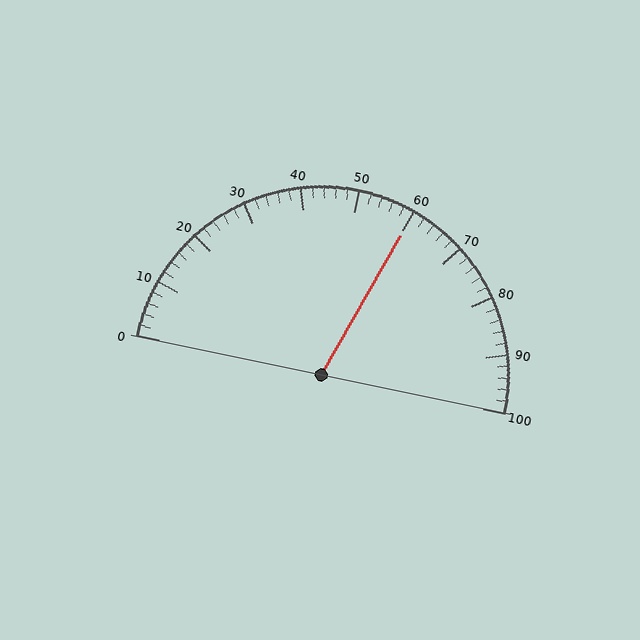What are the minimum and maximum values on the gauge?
The gauge ranges from 0 to 100.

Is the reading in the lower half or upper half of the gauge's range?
The reading is in the upper half of the range (0 to 100).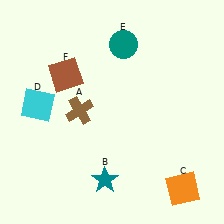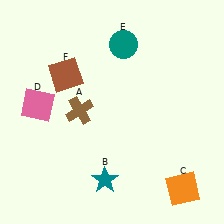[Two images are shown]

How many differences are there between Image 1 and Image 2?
There is 1 difference between the two images.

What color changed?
The square (D) changed from cyan in Image 1 to pink in Image 2.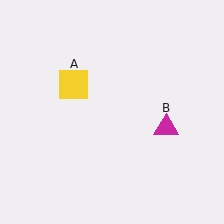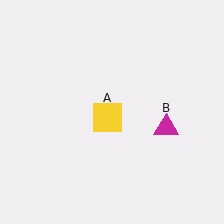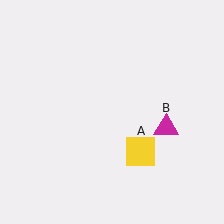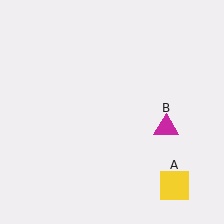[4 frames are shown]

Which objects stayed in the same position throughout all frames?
Magenta triangle (object B) remained stationary.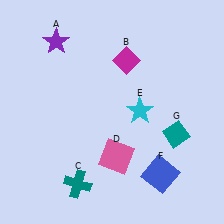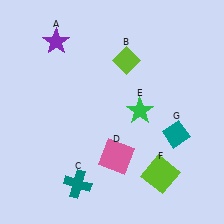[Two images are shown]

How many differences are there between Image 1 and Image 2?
There are 3 differences between the two images.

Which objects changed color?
B changed from magenta to lime. E changed from cyan to green. F changed from blue to lime.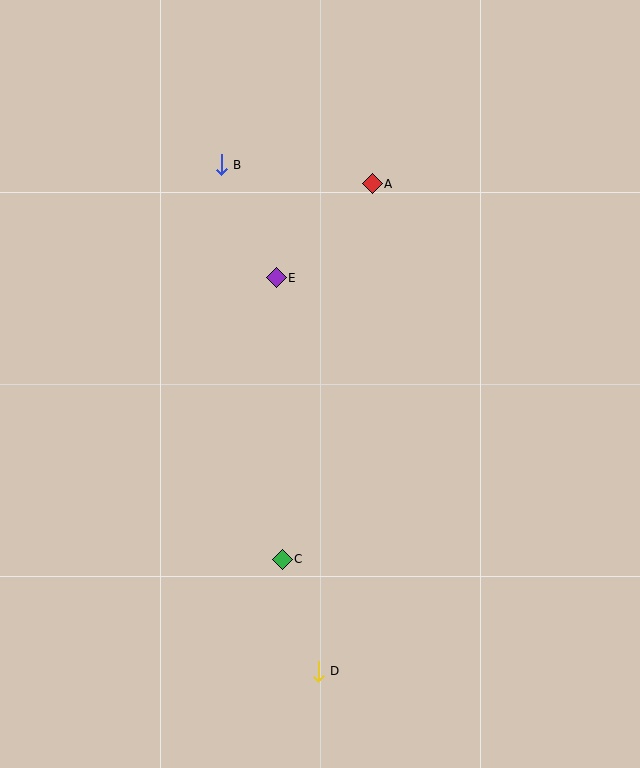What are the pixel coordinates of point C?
Point C is at (282, 559).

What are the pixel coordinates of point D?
Point D is at (318, 671).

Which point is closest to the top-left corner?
Point B is closest to the top-left corner.